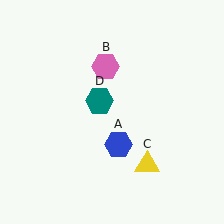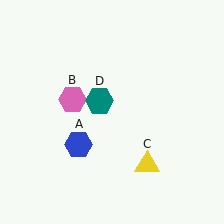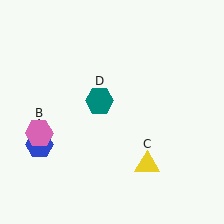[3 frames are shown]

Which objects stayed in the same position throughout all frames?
Yellow triangle (object C) and teal hexagon (object D) remained stationary.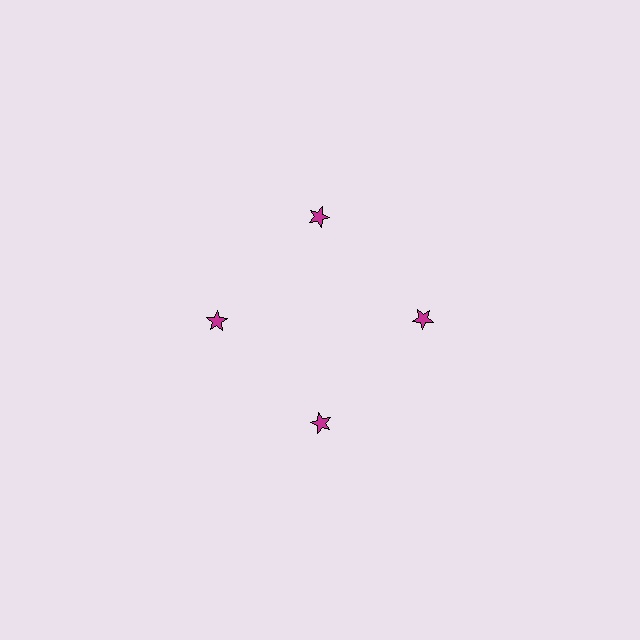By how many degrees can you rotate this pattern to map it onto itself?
The pattern maps onto itself every 90 degrees of rotation.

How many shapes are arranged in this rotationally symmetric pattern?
There are 4 shapes, arranged in 4 groups of 1.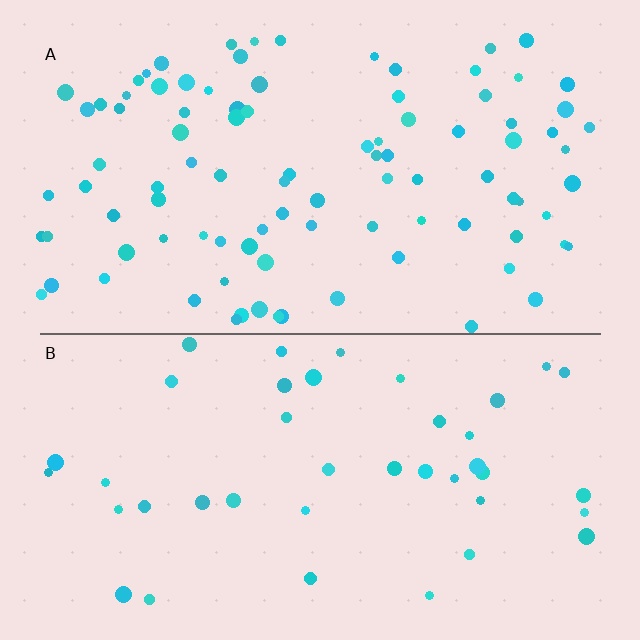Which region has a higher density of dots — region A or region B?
A (the top).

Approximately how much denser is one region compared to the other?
Approximately 2.3× — region A over region B.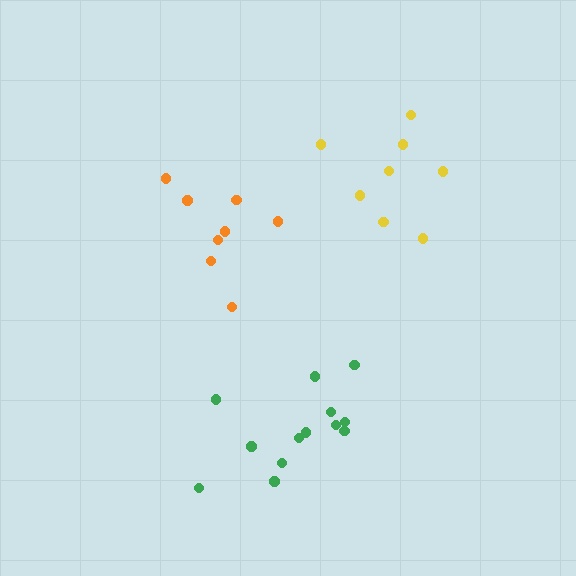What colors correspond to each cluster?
The clusters are colored: orange, yellow, green.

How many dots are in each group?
Group 1: 8 dots, Group 2: 8 dots, Group 3: 13 dots (29 total).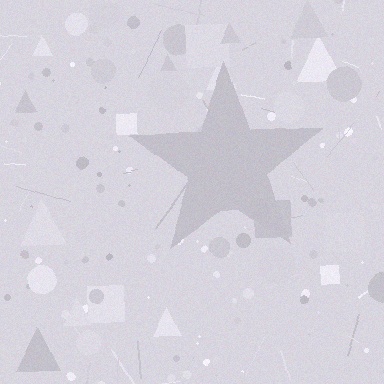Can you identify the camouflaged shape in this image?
The camouflaged shape is a star.